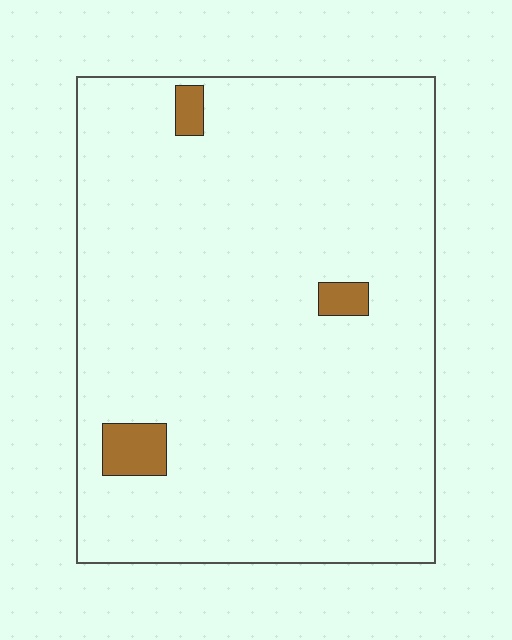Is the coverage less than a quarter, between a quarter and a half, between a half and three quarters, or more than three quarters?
Less than a quarter.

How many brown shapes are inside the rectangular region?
3.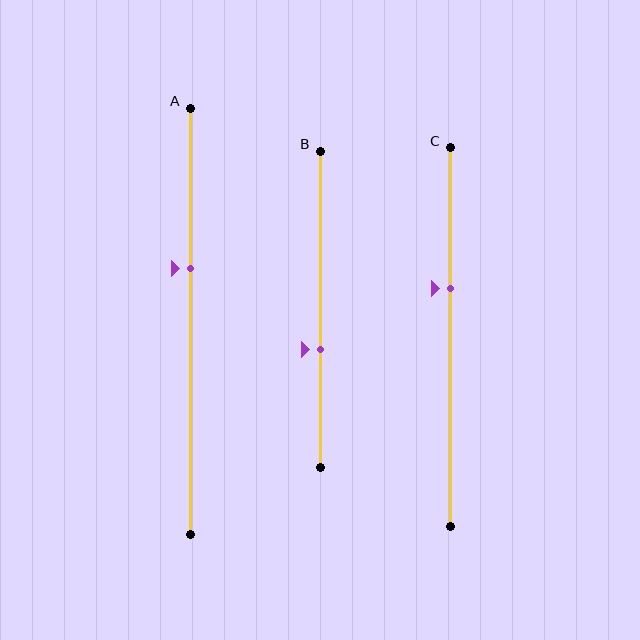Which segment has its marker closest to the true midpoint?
Segment A has its marker closest to the true midpoint.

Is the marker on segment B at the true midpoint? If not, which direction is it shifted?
No, the marker on segment B is shifted downward by about 13% of the segment length.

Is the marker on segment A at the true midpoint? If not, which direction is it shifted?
No, the marker on segment A is shifted upward by about 12% of the segment length.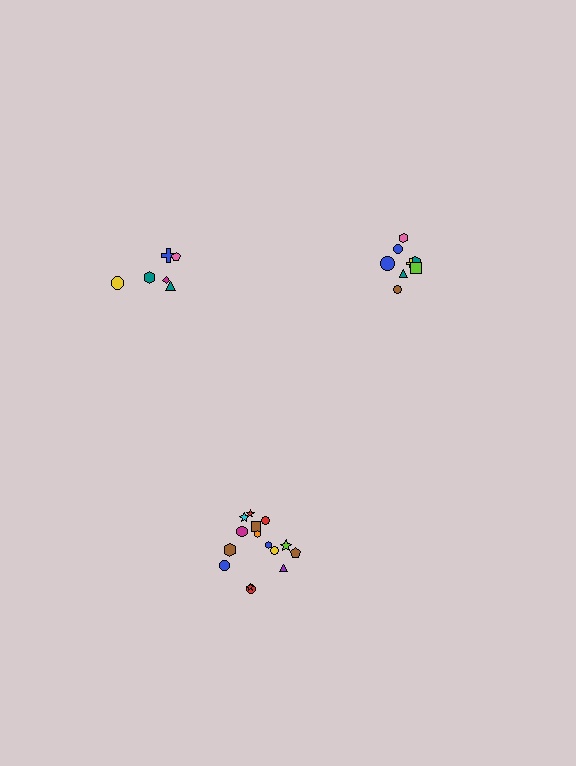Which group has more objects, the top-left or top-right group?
The top-right group.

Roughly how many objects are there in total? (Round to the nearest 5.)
Roughly 30 objects in total.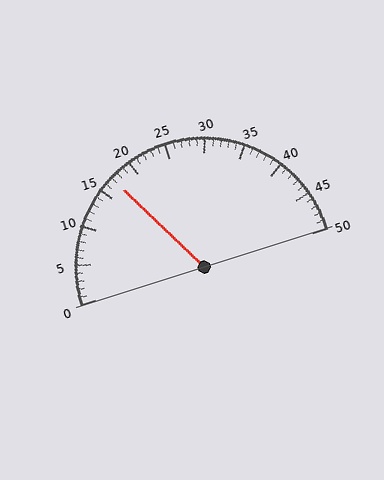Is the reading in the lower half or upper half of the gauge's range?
The reading is in the lower half of the range (0 to 50).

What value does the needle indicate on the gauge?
The needle indicates approximately 17.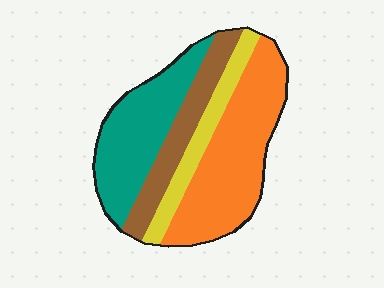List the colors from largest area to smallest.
From largest to smallest: orange, teal, brown, yellow.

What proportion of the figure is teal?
Teal covers 29% of the figure.